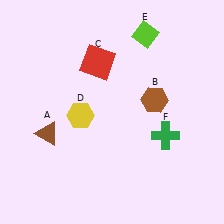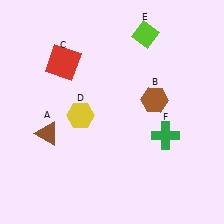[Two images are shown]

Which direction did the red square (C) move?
The red square (C) moved left.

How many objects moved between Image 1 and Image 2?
1 object moved between the two images.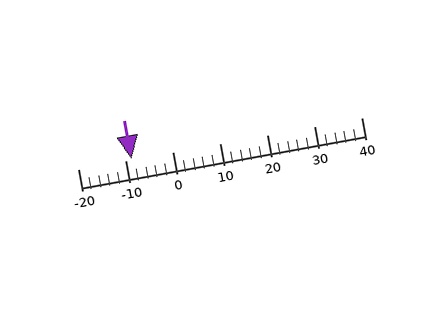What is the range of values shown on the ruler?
The ruler shows values from -20 to 40.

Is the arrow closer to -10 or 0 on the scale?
The arrow is closer to -10.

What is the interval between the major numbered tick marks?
The major tick marks are spaced 10 units apart.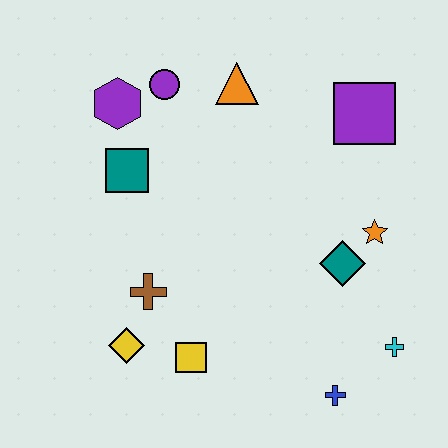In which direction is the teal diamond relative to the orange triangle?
The teal diamond is below the orange triangle.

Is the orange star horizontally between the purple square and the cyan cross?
Yes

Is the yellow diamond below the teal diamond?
Yes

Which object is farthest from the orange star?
The purple hexagon is farthest from the orange star.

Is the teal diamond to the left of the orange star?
Yes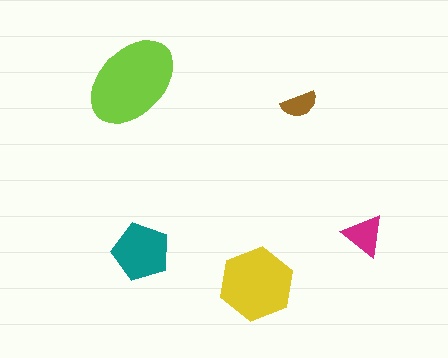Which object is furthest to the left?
The lime ellipse is leftmost.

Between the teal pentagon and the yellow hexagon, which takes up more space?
The yellow hexagon.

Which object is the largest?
The lime ellipse.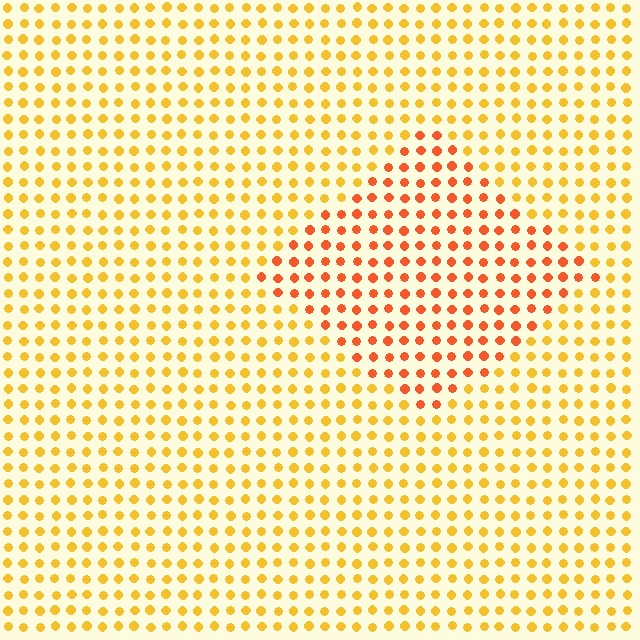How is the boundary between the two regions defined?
The boundary is defined purely by a slight shift in hue (about 31 degrees). Spacing, size, and orientation are identical on both sides.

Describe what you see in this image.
The image is filled with small yellow elements in a uniform arrangement. A diamond-shaped region is visible where the elements are tinted to a slightly different hue, forming a subtle color boundary.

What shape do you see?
I see a diamond.